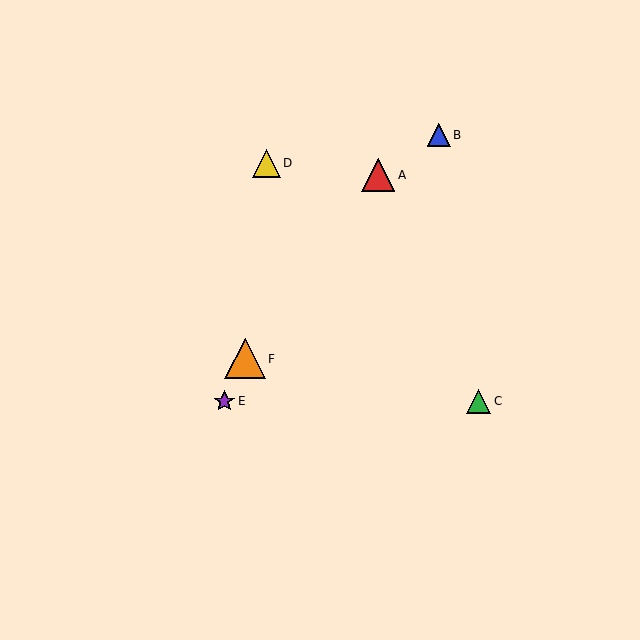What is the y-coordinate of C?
Object C is at y≈401.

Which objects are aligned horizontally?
Objects C, E are aligned horizontally.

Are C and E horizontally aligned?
Yes, both are at y≈401.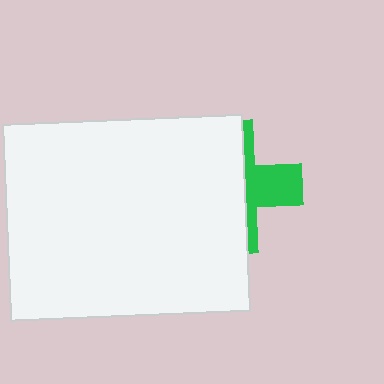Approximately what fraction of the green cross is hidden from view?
Roughly 64% of the green cross is hidden behind the white rectangle.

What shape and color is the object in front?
The object in front is a white rectangle.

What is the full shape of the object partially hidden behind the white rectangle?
The partially hidden object is a green cross.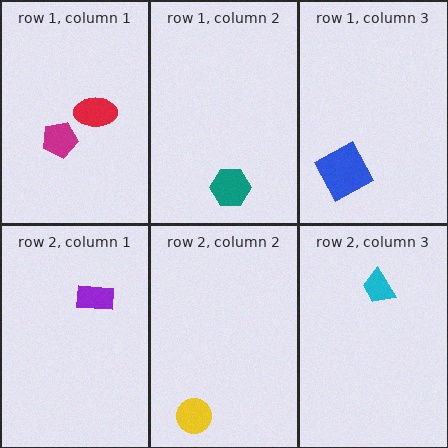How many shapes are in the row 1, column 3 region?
1.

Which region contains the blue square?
The row 1, column 3 region.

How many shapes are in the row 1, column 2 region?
1.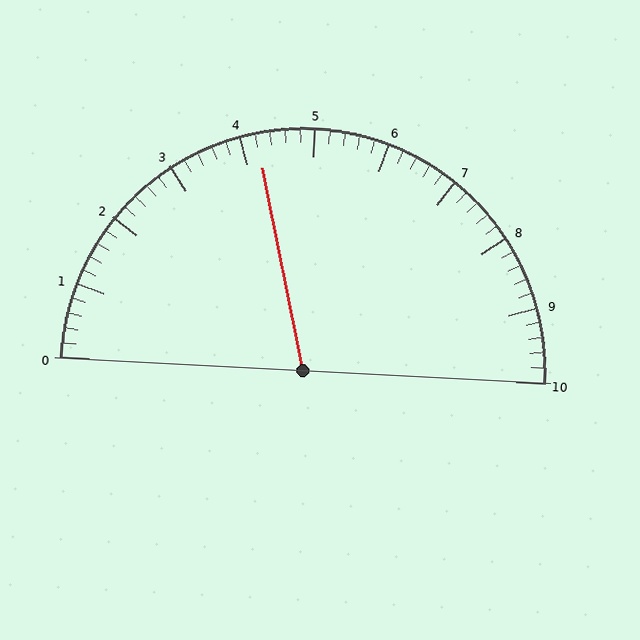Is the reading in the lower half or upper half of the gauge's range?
The reading is in the lower half of the range (0 to 10).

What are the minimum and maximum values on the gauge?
The gauge ranges from 0 to 10.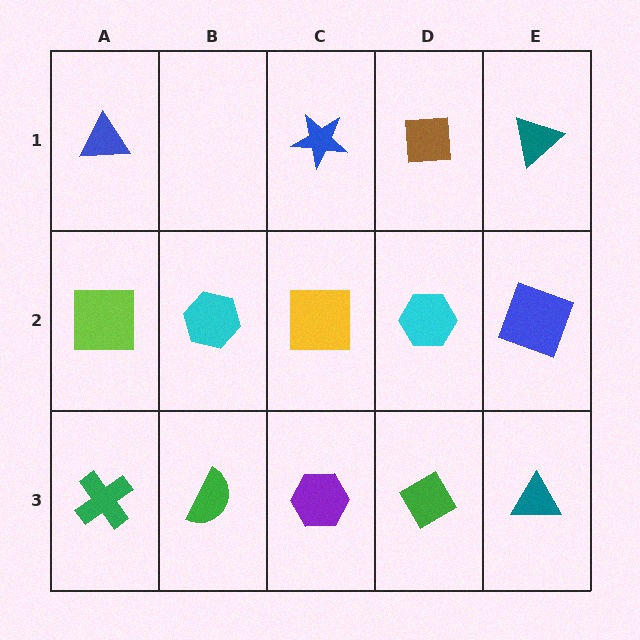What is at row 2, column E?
A blue square.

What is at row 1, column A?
A blue triangle.